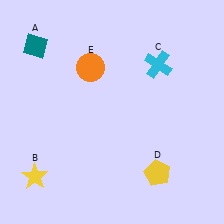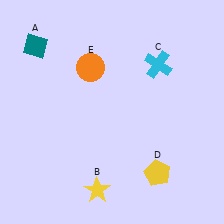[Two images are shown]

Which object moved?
The yellow star (B) moved right.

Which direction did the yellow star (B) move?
The yellow star (B) moved right.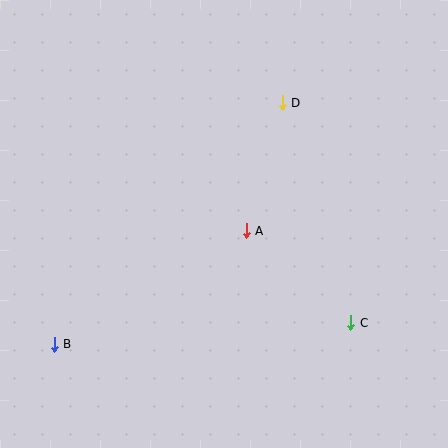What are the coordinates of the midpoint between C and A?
The midpoint between C and A is at (298, 277).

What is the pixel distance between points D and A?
The distance between D and A is 133 pixels.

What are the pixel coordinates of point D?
Point D is at (282, 103).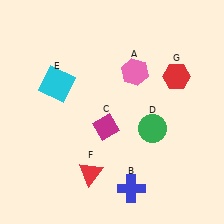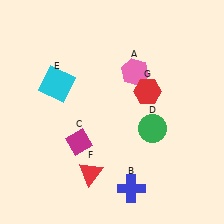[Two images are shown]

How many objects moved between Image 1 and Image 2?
2 objects moved between the two images.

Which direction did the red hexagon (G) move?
The red hexagon (G) moved left.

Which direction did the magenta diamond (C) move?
The magenta diamond (C) moved left.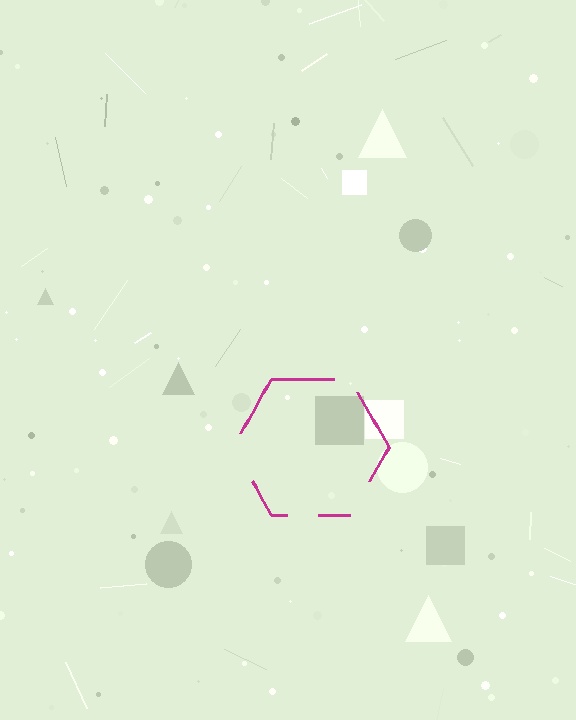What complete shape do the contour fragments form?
The contour fragments form a hexagon.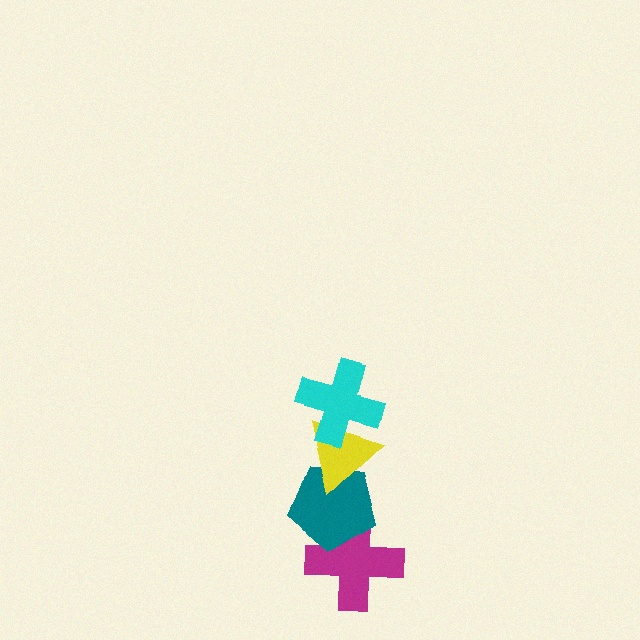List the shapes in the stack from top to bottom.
From top to bottom: the cyan cross, the yellow triangle, the teal pentagon, the magenta cross.